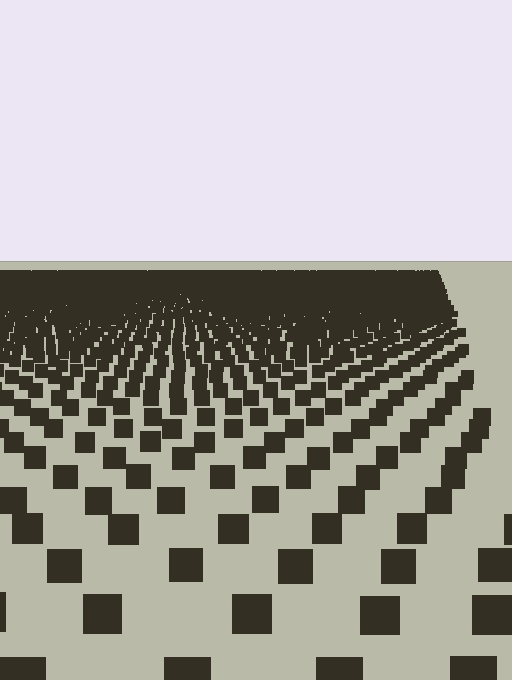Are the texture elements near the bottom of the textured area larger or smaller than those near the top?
Larger. Near the bottom, elements are closer to the viewer and appear at a bigger on-screen size.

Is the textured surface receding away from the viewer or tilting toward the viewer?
The surface is receding away from the viewer. Texture elements get smaller and denser toward the top.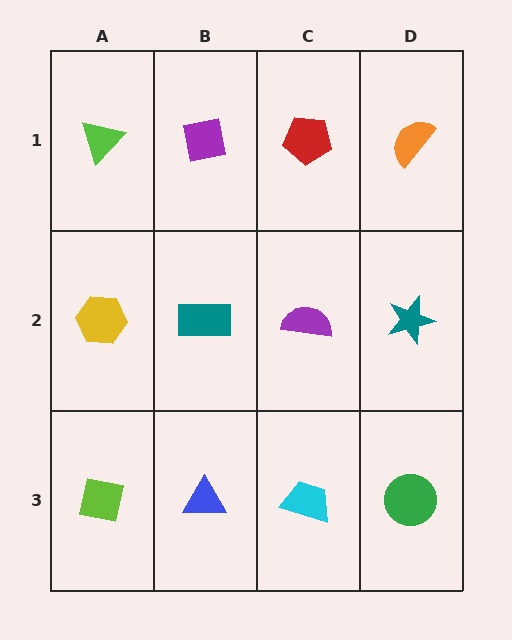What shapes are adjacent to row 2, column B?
A purple square (row 1, column B), a blue triangle (row 3, column B), a yellow hexagon (row 2, column A), a purple semicircle (row 2, column C).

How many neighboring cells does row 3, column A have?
2.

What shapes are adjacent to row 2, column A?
A lime triangle (row 1, column A), a lime square (row 3, column A), a teal rectangle (row 2, column B).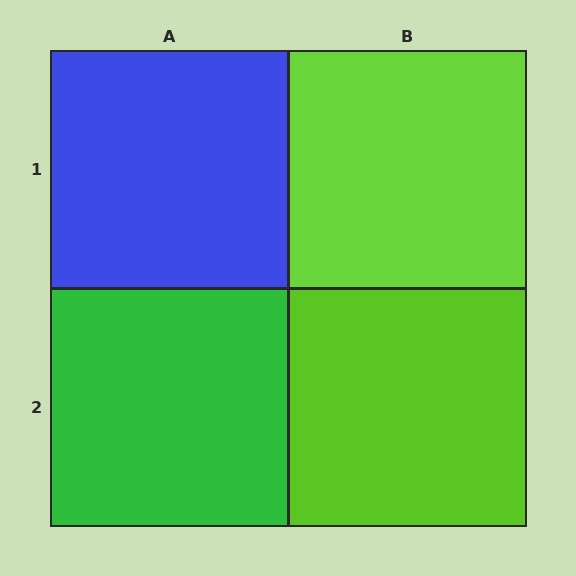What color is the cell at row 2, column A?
Green.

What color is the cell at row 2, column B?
Lime.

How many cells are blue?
1 cell is blue.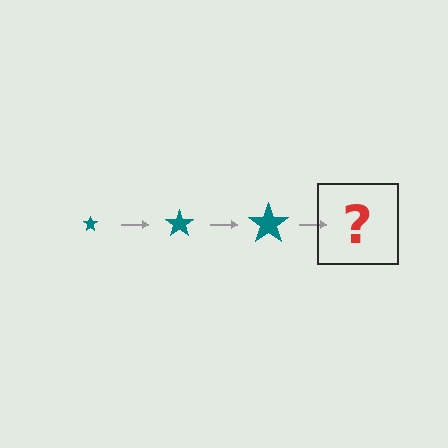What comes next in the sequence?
The next element should be a teal star, larger than the previous one.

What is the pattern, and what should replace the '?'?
The pattern is that the star gets progressively larger each step. The '?' should be a teal star, larger than the previous one.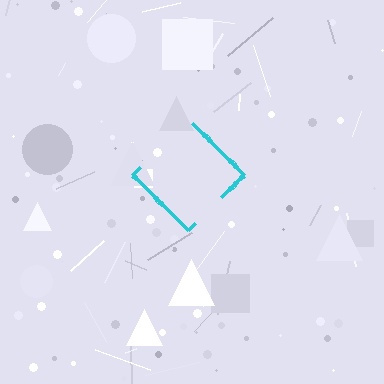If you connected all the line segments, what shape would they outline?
They would outline a diamond.